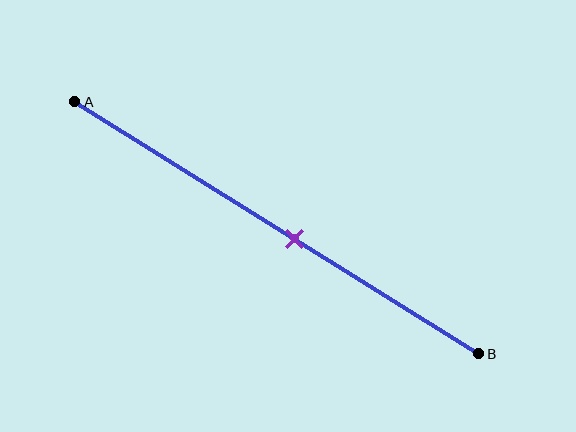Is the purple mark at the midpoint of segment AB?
No, the mark is at about 55% from A, not at the 50% midpoint.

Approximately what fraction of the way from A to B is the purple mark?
The purple mark is approximately 55% of the way from A to B.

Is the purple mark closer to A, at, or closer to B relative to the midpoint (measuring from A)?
The purple mark is closer to point B than the midpoint of segment AB.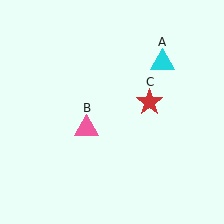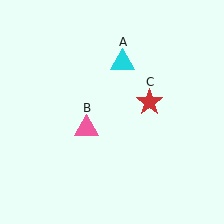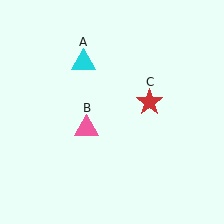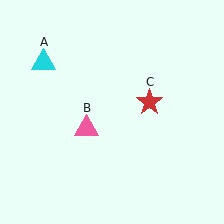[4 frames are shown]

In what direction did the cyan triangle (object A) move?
The cyan triangle (object A) moved left.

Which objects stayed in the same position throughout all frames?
Pink triangle (object B) and red star (object C) remained stationary.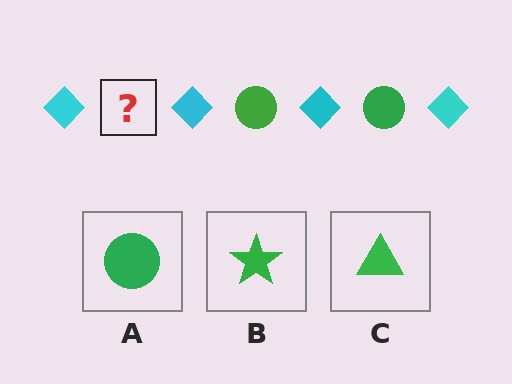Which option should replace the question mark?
Option A.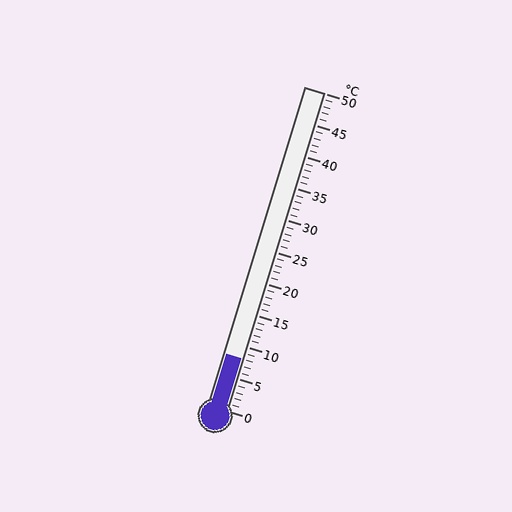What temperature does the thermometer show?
The thermometer shows approximately 8°C.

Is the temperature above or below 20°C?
The temperature is below 20°C.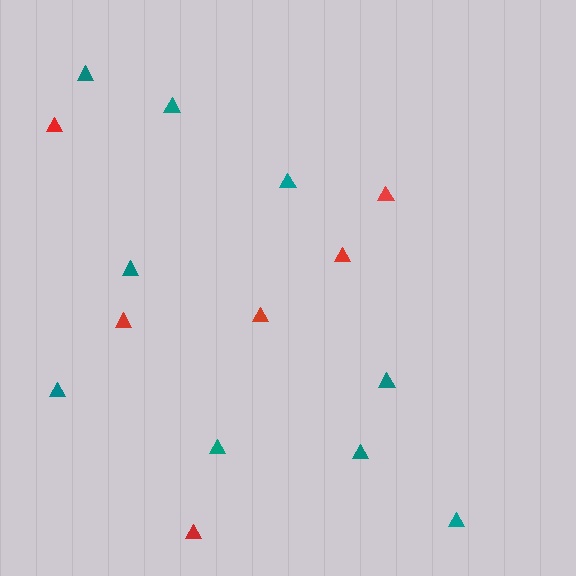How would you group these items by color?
There are 2 groups: one group of red triangles (6) and one group of teal triangles (9).